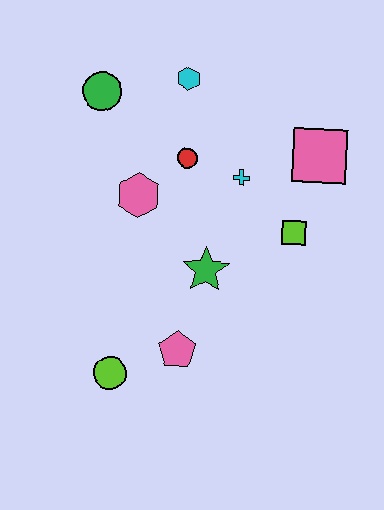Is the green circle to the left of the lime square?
Yes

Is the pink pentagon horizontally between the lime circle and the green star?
Yes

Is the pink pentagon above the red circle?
No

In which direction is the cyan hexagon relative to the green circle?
The cyan hexagon is to the right of the green circle.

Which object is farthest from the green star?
The green circle is farthest from the green star.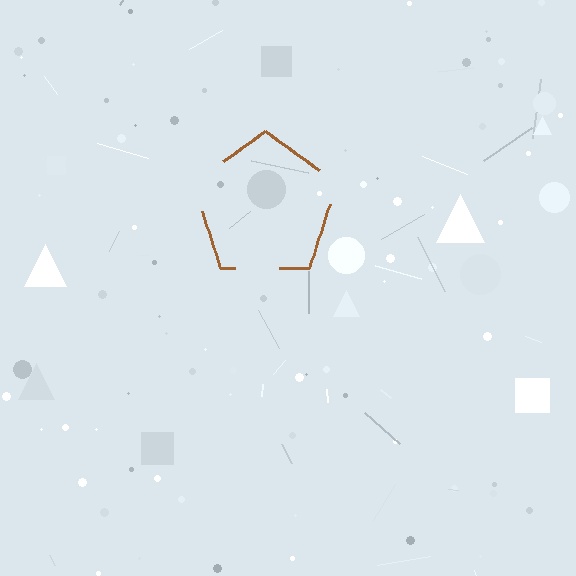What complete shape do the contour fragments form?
The contour fragments form a pentagon.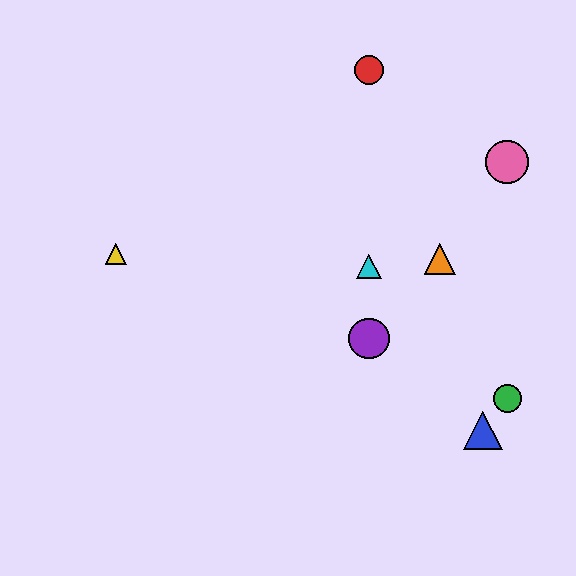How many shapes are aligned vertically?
3 shapes (the red circle, the purple circle, the cyan triangle) are aligned vertically.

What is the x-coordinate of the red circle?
The red circle is at x≈369.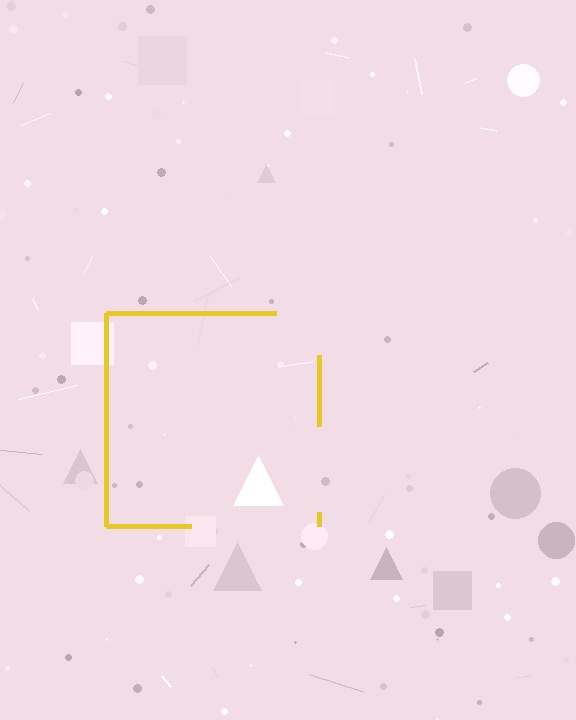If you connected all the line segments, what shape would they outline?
They would outline a square.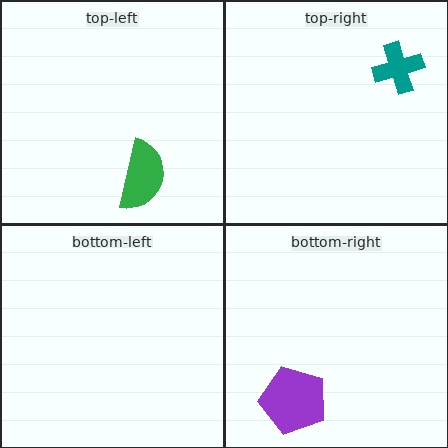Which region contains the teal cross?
The top-right region.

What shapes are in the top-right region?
The teal cross.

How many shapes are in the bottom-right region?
1.